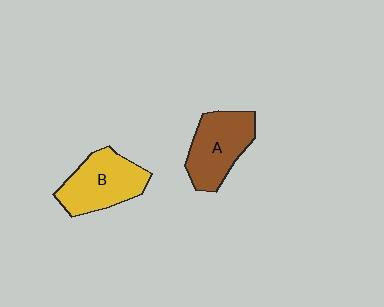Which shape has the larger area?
Shape B (yellow).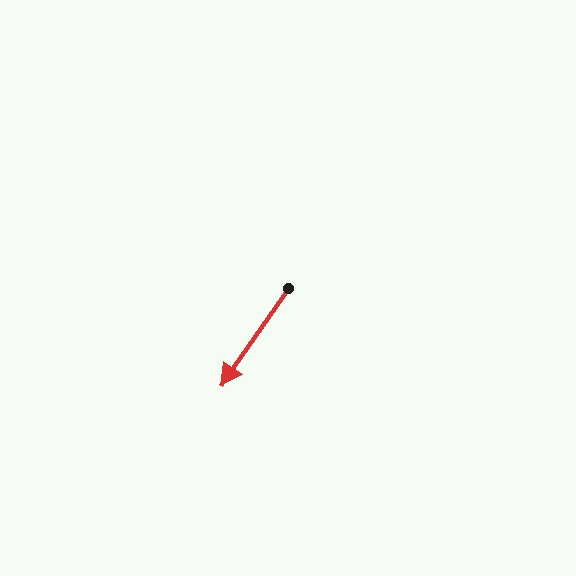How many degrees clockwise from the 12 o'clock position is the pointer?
Approximately 215 degrees.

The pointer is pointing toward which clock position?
Roughly 7 o'clock.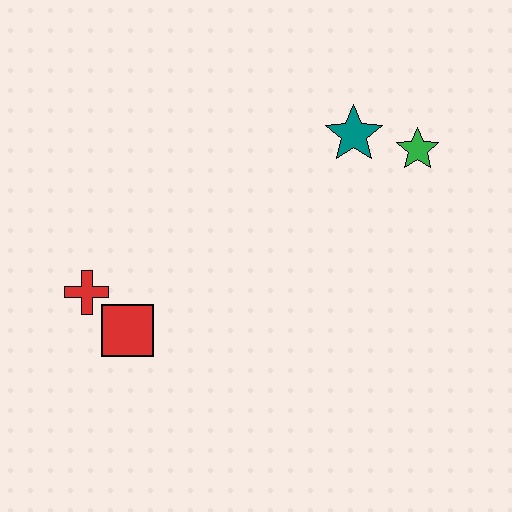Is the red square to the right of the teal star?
No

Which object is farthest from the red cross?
The green star is farthest from the red cross.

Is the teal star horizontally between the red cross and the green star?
Yes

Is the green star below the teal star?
Yes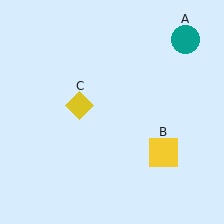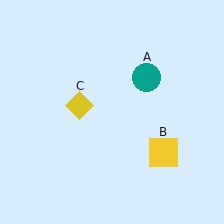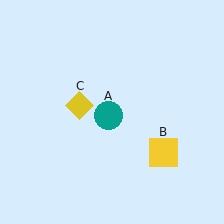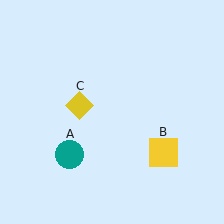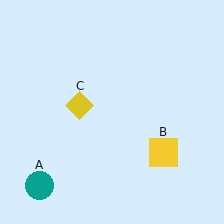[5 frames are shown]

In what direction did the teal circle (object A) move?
The teal circle (object A) moved down and to the left.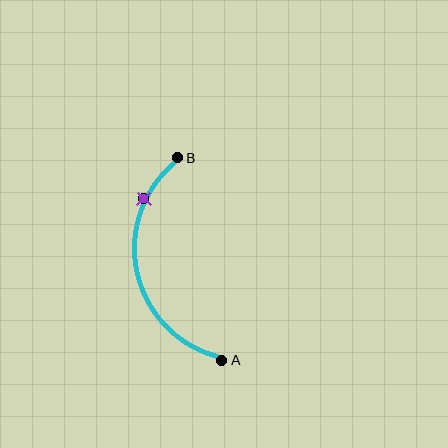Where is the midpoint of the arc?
The arc midpoint is the point on the curve farthest from the straight line joining A and B. It sits to the left of that line.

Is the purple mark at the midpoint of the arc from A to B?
No. The purple mark lies on the arc but is closer to endpoint B. The arc midpoint would be at the point on the curve equidistant along the arc from both A and B.